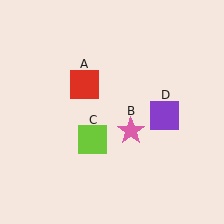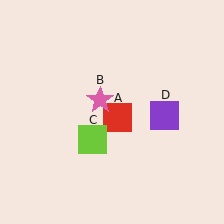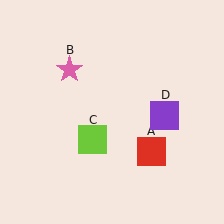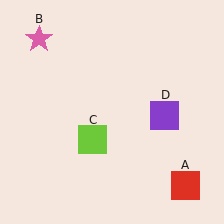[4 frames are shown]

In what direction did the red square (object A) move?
The red square (object A) moved down and to the right.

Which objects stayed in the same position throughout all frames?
Lime square (object C) and purple square (object D) remained stationary.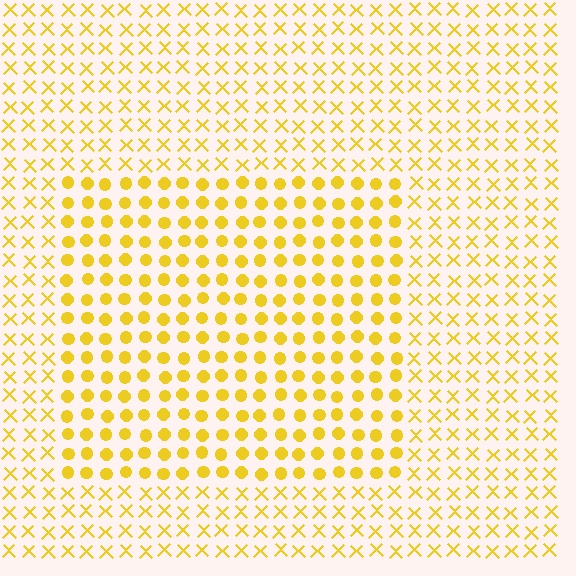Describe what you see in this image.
The image is filled with small yellow elements arranged in a uniform grid. A rectangle-shaped region contains circles, while the surrounding area contains X marks. The boundary is defined purely by the change in element shape.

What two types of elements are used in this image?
The image uses circles inside the rectangle region and X marks outside it.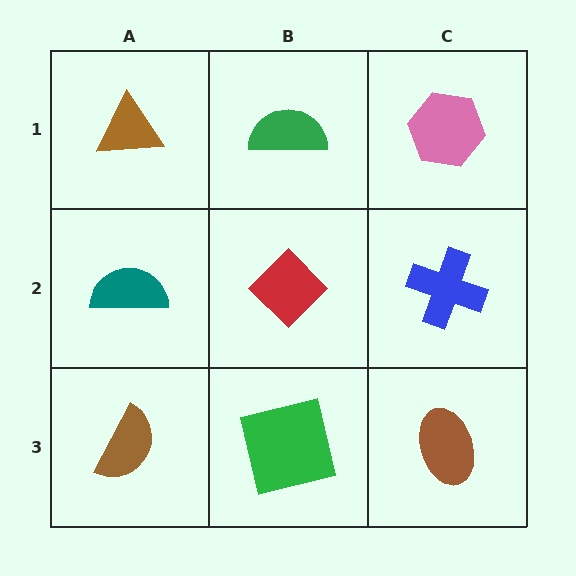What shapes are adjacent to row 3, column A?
A teal semicircle (row 2, column A), a green square (row 3, column B).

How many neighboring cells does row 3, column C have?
2.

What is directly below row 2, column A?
A brown semicircle.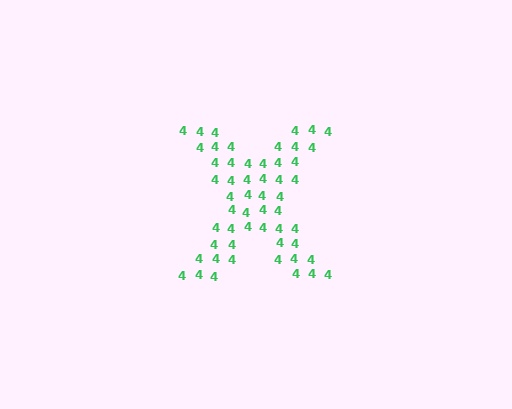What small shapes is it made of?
It is made of small digit 4's.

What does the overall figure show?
The overall figure shows the letter X.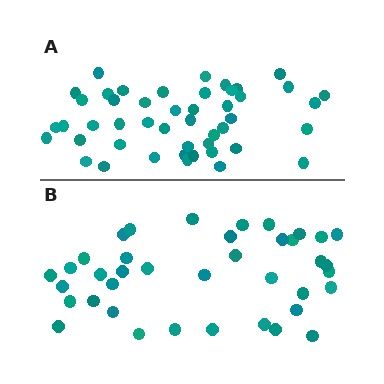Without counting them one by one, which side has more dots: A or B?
Region A (the top region) has more dots.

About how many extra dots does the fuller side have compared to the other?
Region A has roughly 8 or so more dots than region B.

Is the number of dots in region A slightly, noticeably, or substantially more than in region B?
Region A has only slightly more — the two regions are fairly close. The ratio is roughly 1.2 to 1.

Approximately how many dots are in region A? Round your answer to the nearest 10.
About 50 dots. (The exact count is 47, which rounds to 50.)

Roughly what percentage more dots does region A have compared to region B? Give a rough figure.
About 20% more.